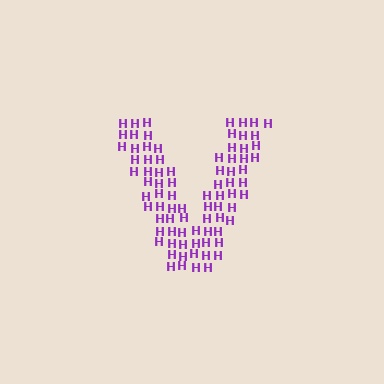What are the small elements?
The small elements are letter H's.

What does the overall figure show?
The overall figure shows the letter V.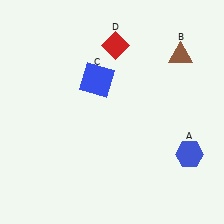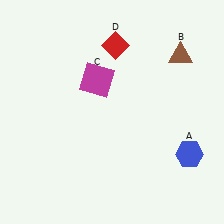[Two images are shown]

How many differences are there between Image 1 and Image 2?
There is 1 difference between the two images.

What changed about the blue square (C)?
In Image 1, C is blue. In Image 2, it changed to magenta.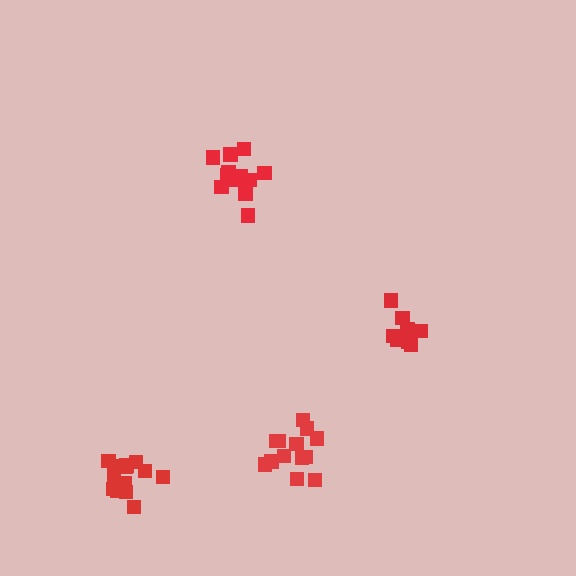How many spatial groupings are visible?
There are 4 spatial groupings.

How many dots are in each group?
Group 1: 13 dots, Group 2: 12 dots, Group 3: 9 dots, Group 4: 13 dots (47 total).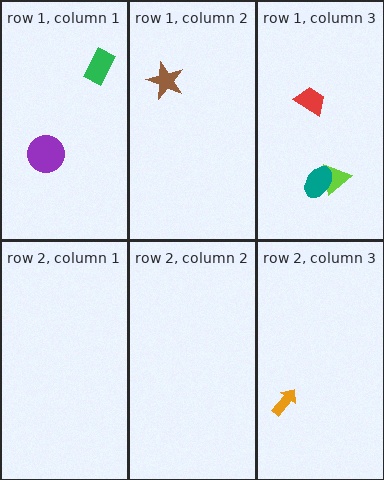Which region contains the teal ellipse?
The row 1, column 3 region.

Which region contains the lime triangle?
The row 1, column 3 region.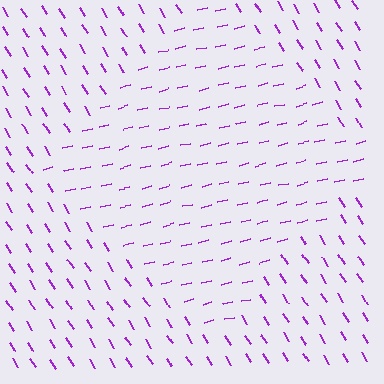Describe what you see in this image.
The image is filled with small purple line segments. A diamond region in the image has lines oriented differently from the surrounding lines, creating a visible texture boundary.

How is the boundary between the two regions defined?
The boundary is defined purely by a change in line orientation (approximately 71 degrees difference). All lines are the same color and thickness.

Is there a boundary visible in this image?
Yes, there is a texture boundary formed by a change in line orientation.